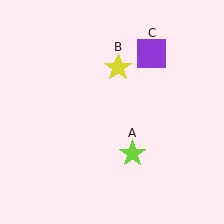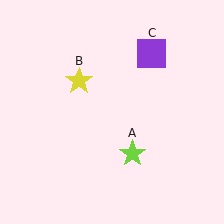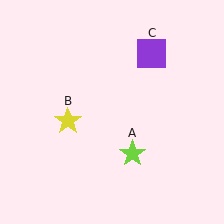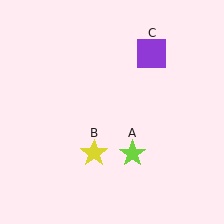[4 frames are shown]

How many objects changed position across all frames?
1 object changed position: yellow star (object B).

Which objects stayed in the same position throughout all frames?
Lime star (object A) and purple square (object C) remained stationary.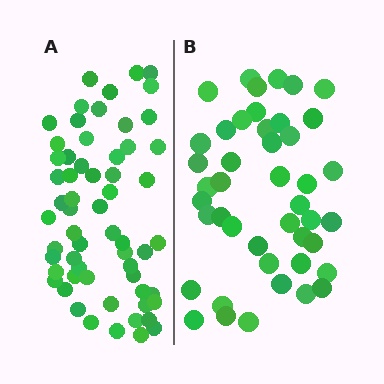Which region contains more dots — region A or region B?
Region A (the left region) has more dots.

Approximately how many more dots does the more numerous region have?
Region A has approximately 15 more dots than region B.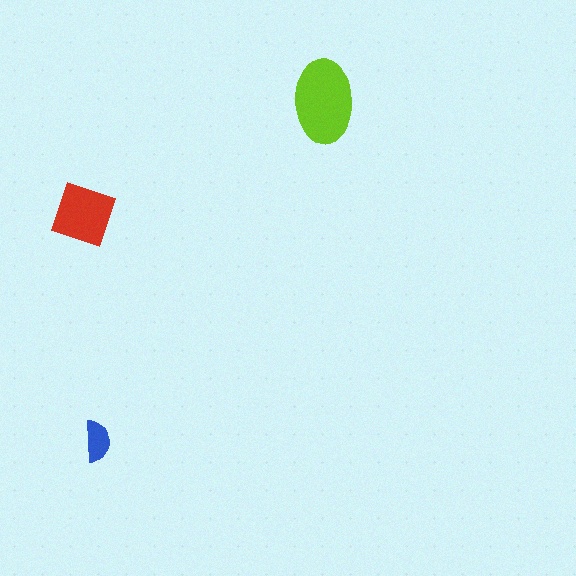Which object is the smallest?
The blue semicircle.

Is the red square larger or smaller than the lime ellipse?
Smaller.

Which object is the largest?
The lime ellipse.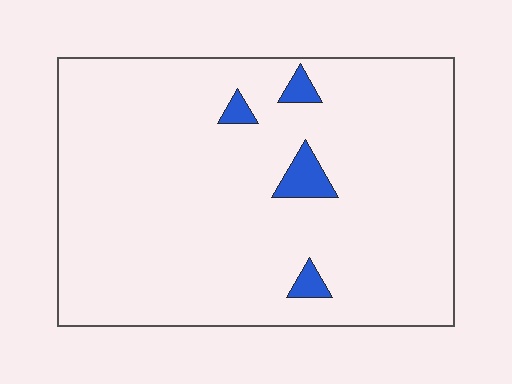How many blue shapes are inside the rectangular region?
4.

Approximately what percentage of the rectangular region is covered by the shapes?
Approximately 5%.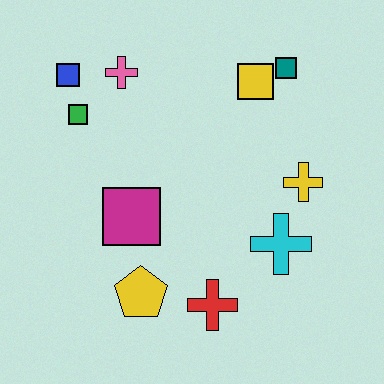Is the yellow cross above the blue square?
No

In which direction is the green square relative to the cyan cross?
The green square is to the left of the cyan cross.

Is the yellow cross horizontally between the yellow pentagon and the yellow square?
No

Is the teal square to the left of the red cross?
No